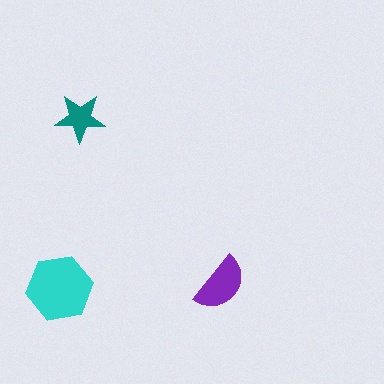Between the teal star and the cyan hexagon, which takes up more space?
The cyan hexagon.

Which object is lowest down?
The cyan hexagon is bottommost.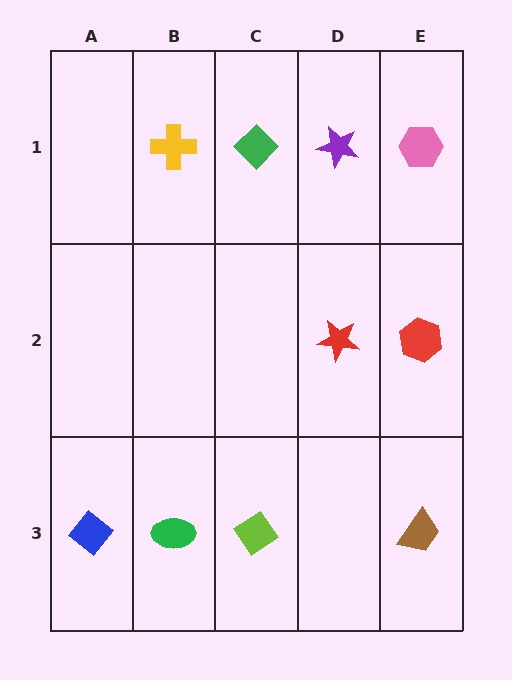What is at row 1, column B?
A yellow cross.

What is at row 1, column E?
A pink hexagon.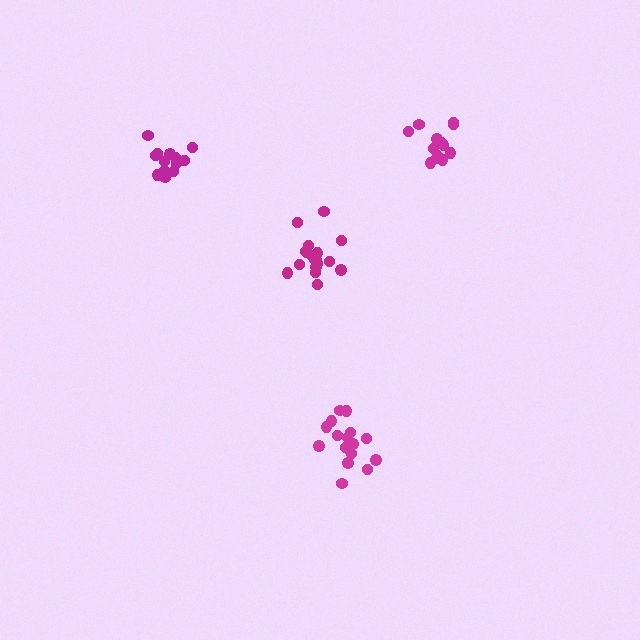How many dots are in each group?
Group 1: 13 dots, Group 2: 14 dots, Group 3: 18 dots, Group 4: 18 dots (63 total).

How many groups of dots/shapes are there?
There are 4 groups.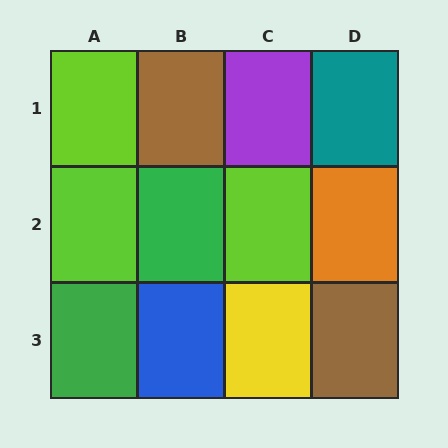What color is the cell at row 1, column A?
Lime.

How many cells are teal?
1 cell is teal.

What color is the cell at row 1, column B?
Brown.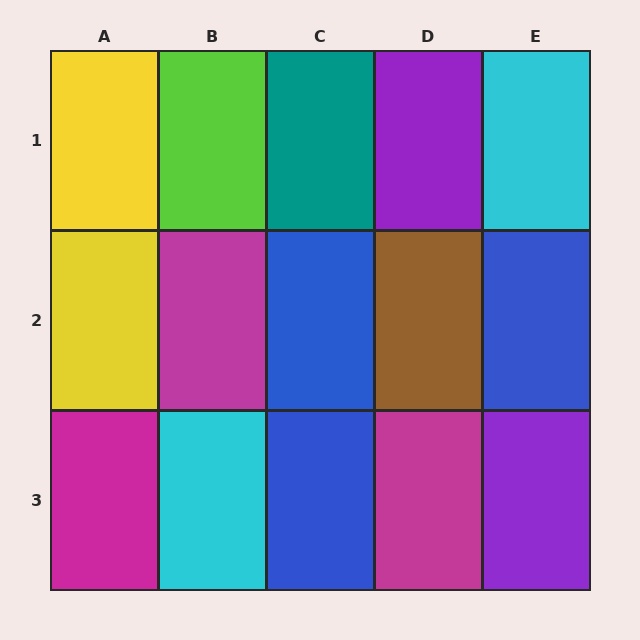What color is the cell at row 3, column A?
Magenta.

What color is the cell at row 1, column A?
Yellow.